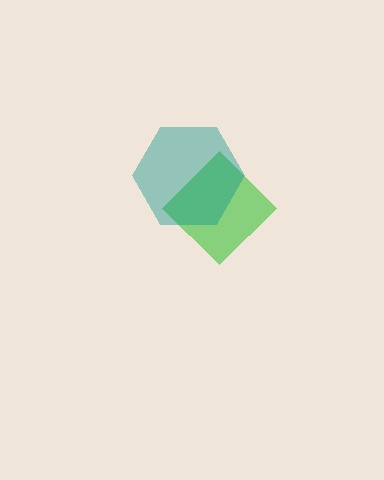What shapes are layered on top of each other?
The layered shapes are: a green diamond, a teal hexagon.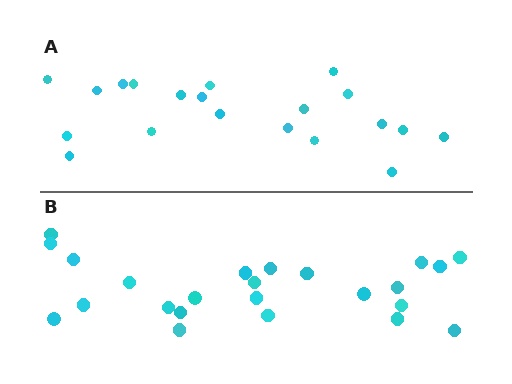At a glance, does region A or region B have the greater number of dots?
Region B (the bottom region) has more dots.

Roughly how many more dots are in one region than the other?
Region B has about 4 more dots than region A.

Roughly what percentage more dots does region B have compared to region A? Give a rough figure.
About 20% more.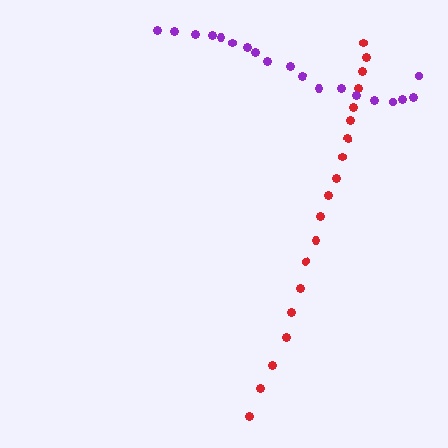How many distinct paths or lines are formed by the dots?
There are 2 distinct paths.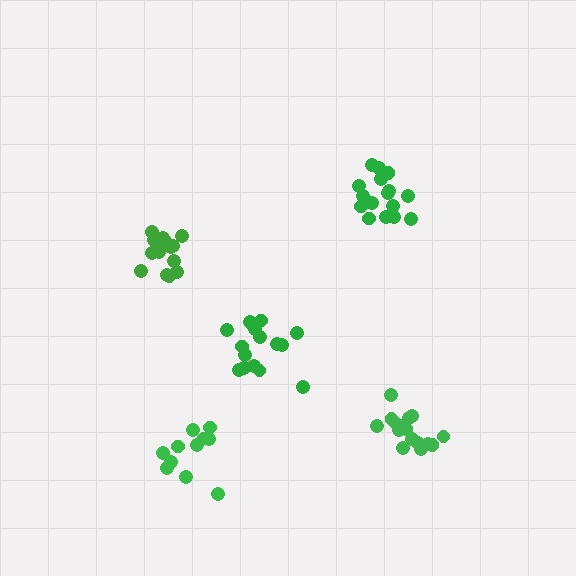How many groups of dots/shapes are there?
There are 5 groups.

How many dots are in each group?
Group 1: 16 dots, Group 2: 16 dots, Group 3: 15 dots, Group 4: 12 dots, Group 5: 17 dots (76 total).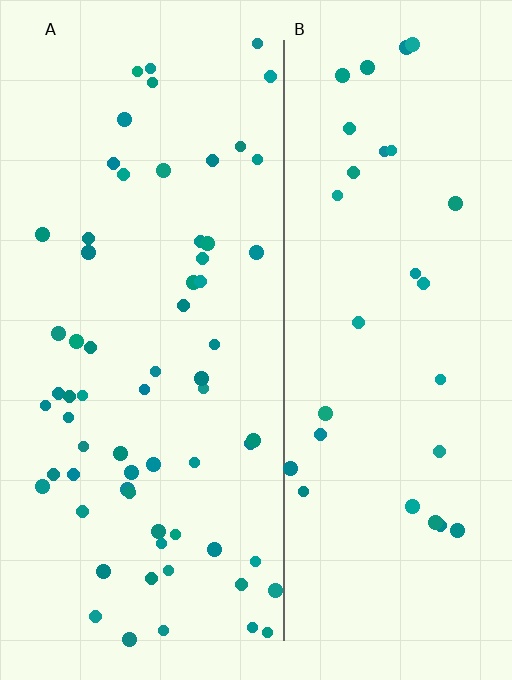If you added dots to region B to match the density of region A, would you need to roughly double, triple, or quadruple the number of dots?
Approximately double.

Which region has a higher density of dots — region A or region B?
A (the left).